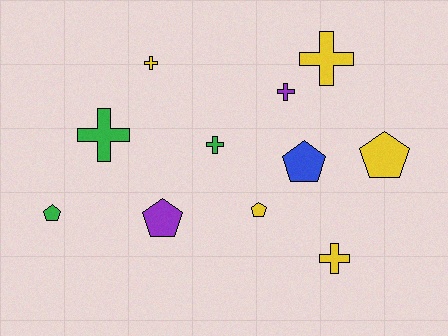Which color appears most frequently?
Yellow, with 5 objects.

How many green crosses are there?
There are 2 green crosses.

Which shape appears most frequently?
Cross, with 6 objects.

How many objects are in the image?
There are 11 objects.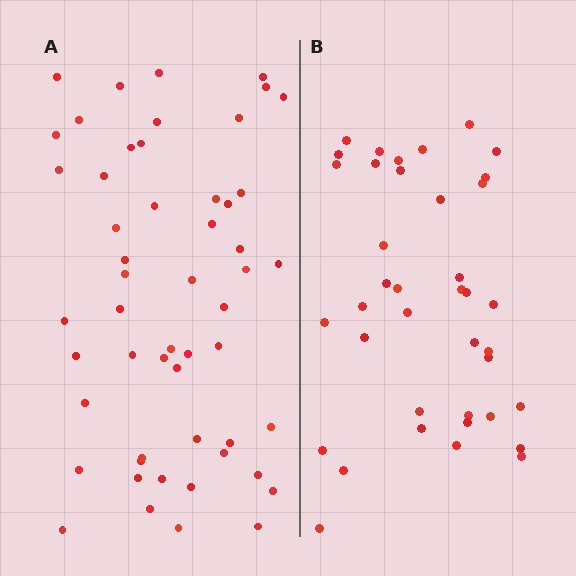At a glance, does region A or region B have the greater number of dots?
Region A (the left region) has more dots.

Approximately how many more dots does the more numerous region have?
Region A has approximately 15 more dots than region B.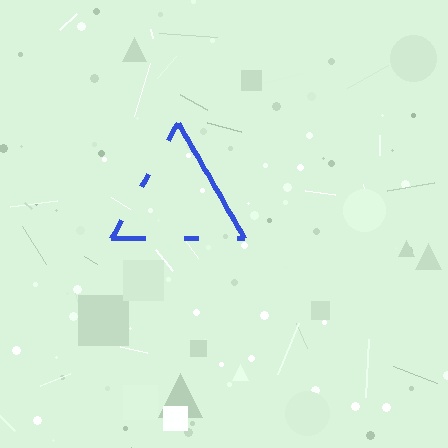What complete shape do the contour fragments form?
The contour fragments form a triangle.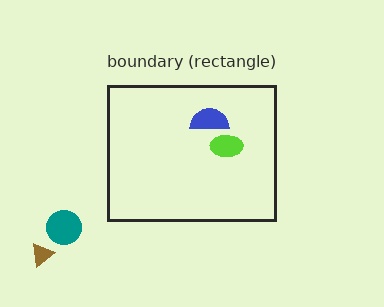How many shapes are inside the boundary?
2 inside, 2 outside.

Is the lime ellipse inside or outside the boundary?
Inside.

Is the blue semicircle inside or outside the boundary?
Inside.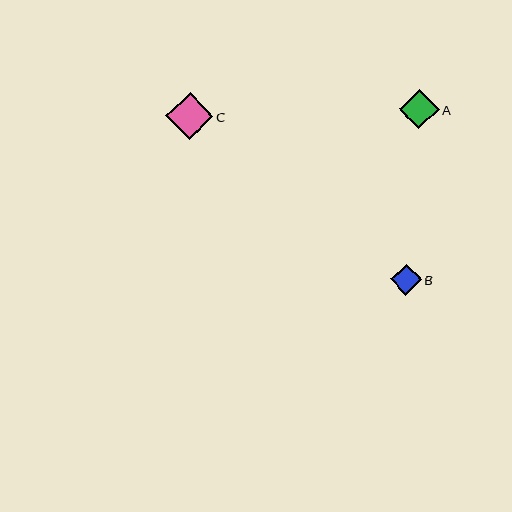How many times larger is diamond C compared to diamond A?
Diamond C is approximately 1.2 times the size of diamond A.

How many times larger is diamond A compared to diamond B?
Diamond A is approximately 1.3 times the size of diamond B.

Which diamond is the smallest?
Diamond B is the smallest with a size of approximately 31 pixels.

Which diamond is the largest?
Diamond C is the largest with a size of approximately 47 pixels.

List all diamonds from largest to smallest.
From largest to smallest: C, A, B.